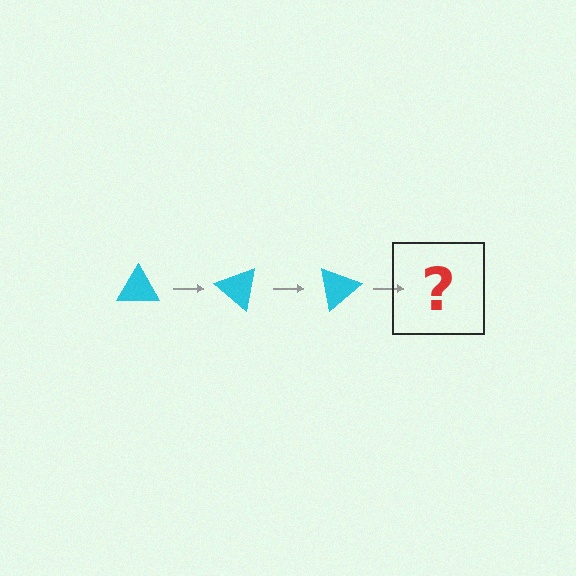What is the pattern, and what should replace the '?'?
The pattern is that the triangle rotates 40 degrees each step. The '?' should be a cyan triangle rotated 120 degrees.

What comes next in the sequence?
The next element should be a cyan triangle rotated 120 degrees.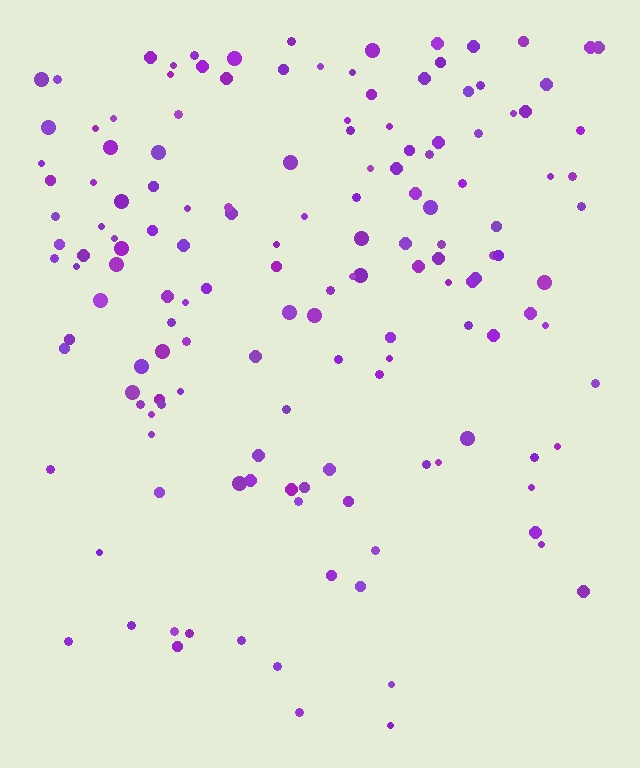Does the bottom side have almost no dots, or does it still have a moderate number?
Still a moderate number, just noticeably fewer than the top.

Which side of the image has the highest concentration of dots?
The top.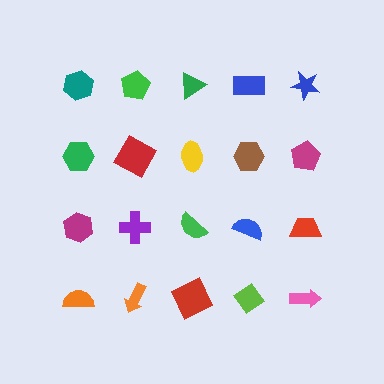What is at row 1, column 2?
A green pentagon.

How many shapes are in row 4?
5 shapes.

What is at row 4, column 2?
An orange arrow.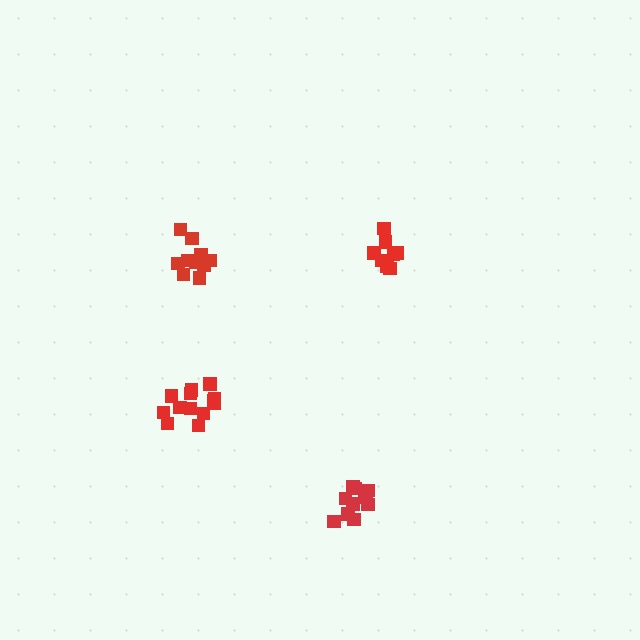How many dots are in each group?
Group 1: 11 dots, Group 2: 8 dots, Group 3: 13 dots, Group 4: 11 dots (43 total).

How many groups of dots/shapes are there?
There are 4 groups.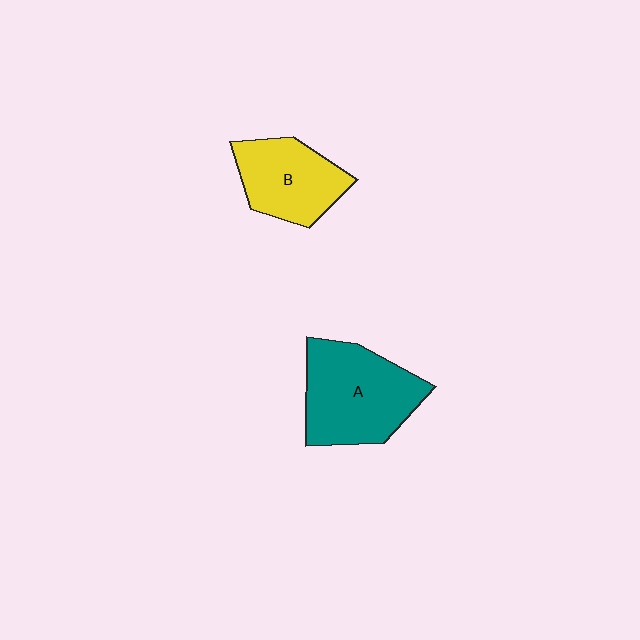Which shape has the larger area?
Shape A (teal).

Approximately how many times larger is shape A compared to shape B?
Approximately 1.4 times.